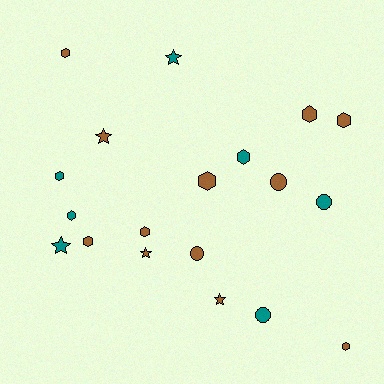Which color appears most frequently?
Brown, with 12 objects.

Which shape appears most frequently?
Hexagon, with 10 objects.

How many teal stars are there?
There are 2 teal stars.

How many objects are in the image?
There are 19 objects.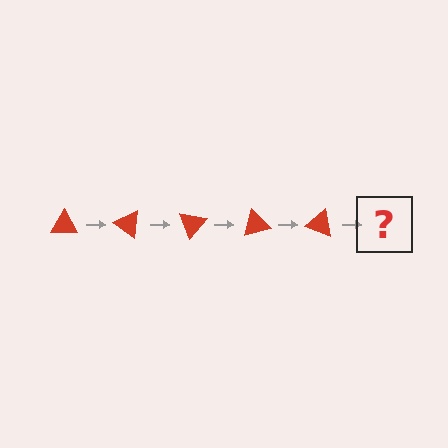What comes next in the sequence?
The next element should be a red triangle rotated 175 degrees.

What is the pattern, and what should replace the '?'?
The pattern is that the triangle rotates 35 degrees each step. The '?' should be a red triangle rotated 175 degrees.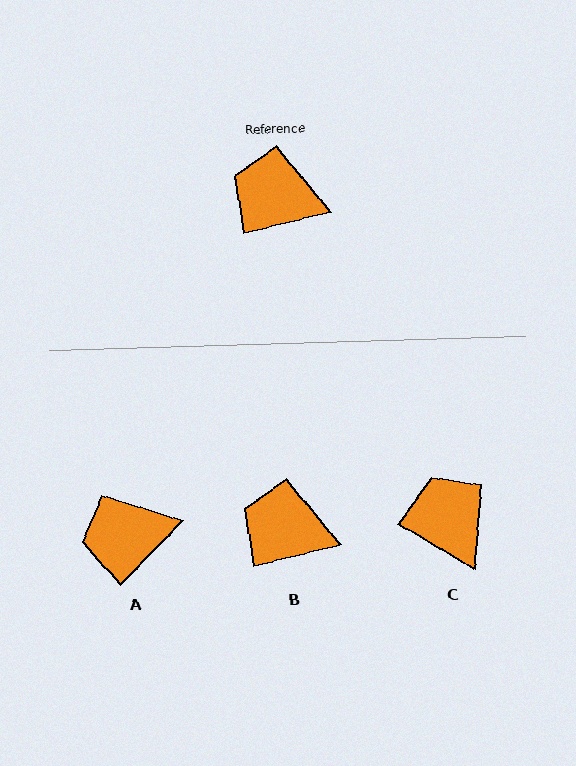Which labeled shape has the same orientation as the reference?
B.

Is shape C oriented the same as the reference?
No, it is off by about 44 degrees.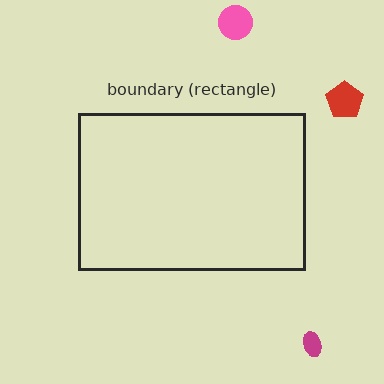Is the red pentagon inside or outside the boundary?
Outside.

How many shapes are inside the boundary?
0 inside, 3 outside.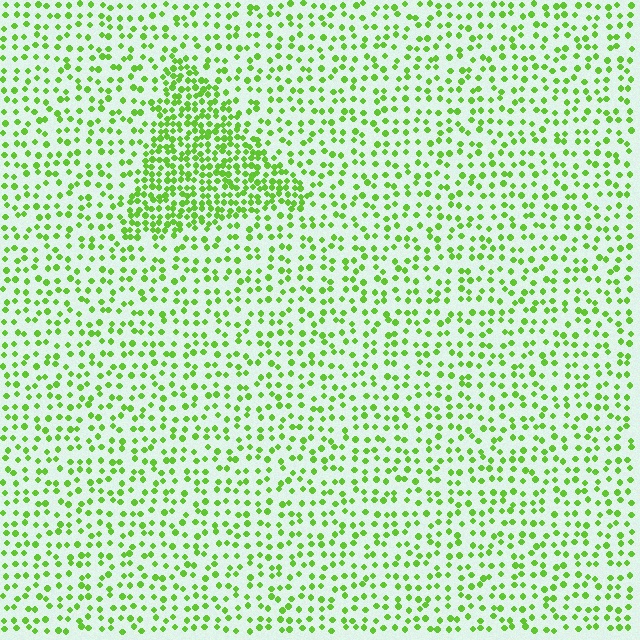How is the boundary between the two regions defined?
The boundary is defined by a change in element density (approximately 2.2x ratio). All elements are the same color, size, and shape.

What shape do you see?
I see a triangle.